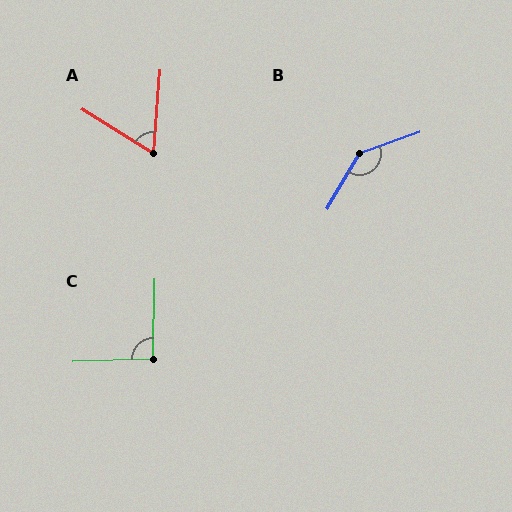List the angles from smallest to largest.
A (62°), C (93°), B (140°).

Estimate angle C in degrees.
Approximately 93 degrees.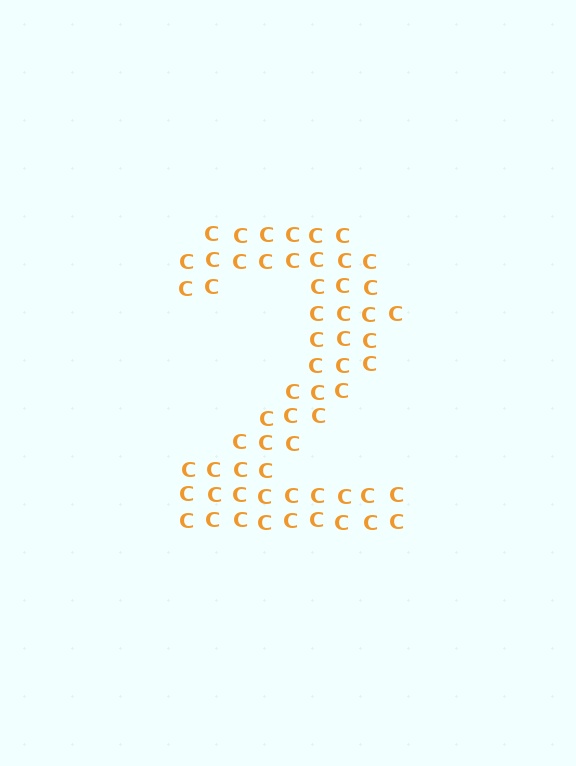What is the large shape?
The large shape is the digit 2.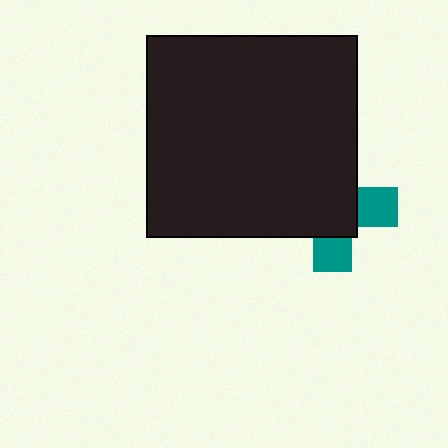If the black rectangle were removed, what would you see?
You would see the complete teal cross.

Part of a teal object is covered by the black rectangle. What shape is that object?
It is a cross.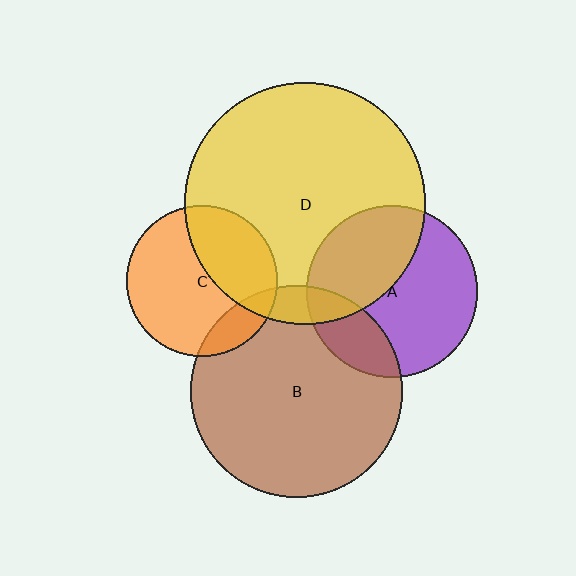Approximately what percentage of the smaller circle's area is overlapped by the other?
Approximately 15%.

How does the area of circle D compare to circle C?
Approximately 2.5 times.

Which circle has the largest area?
Circle D (yellow).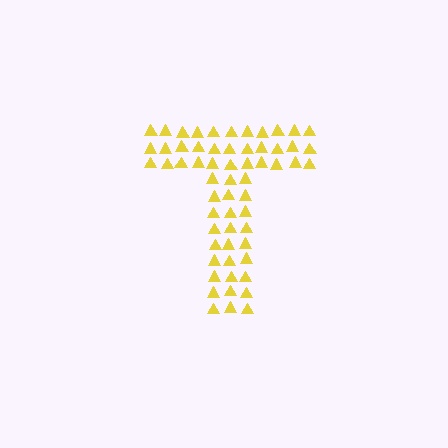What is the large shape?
The large shape is the letter T.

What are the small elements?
The small elements are triangles.